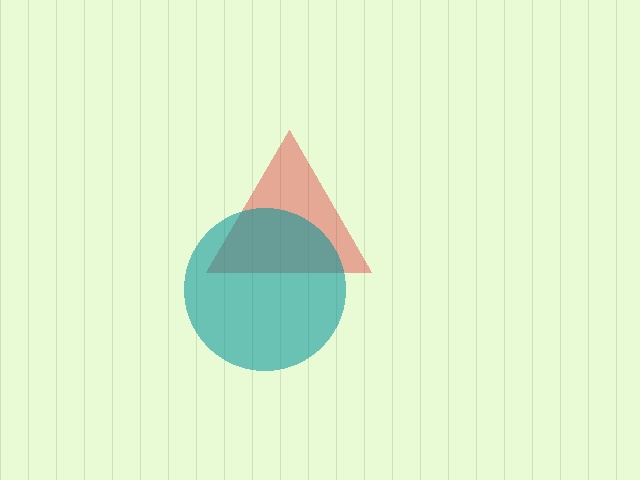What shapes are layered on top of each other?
The layered shapes are: a red triangle, a teal circle.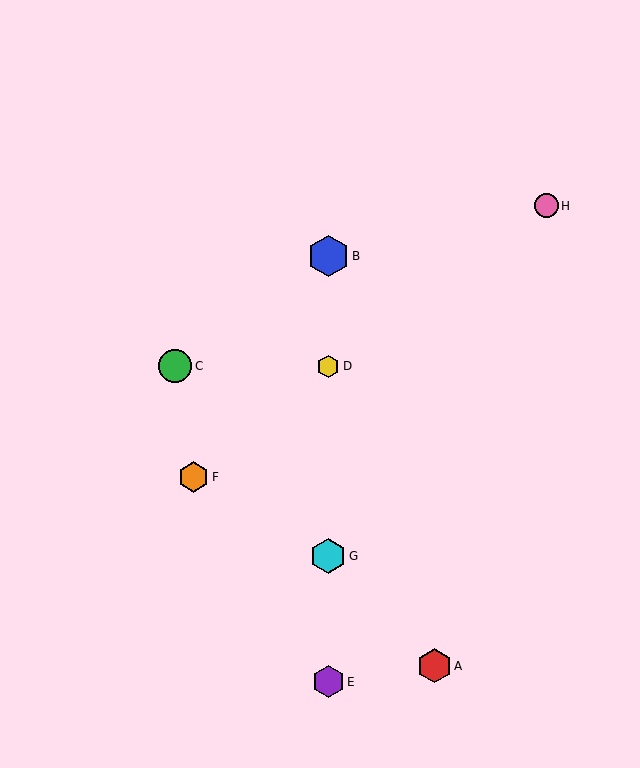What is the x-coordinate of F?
Object F is at x≈194.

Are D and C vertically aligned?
No, D is at x≈328 and C is at x≈175.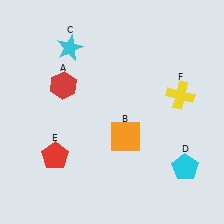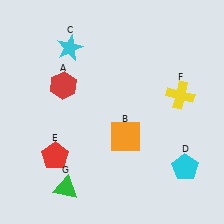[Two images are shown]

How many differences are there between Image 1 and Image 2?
There is 1 difference between the two images.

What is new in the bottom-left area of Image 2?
A green triangle (G) was added in the bottom-left area of Image 2.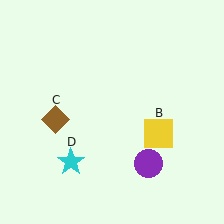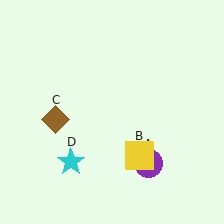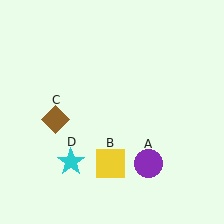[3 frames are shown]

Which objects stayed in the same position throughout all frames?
Purple circle (object A) and brown diamond (object C) and cyan star (object D) remained stationary.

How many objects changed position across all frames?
1 object changed position: yellow square (object B).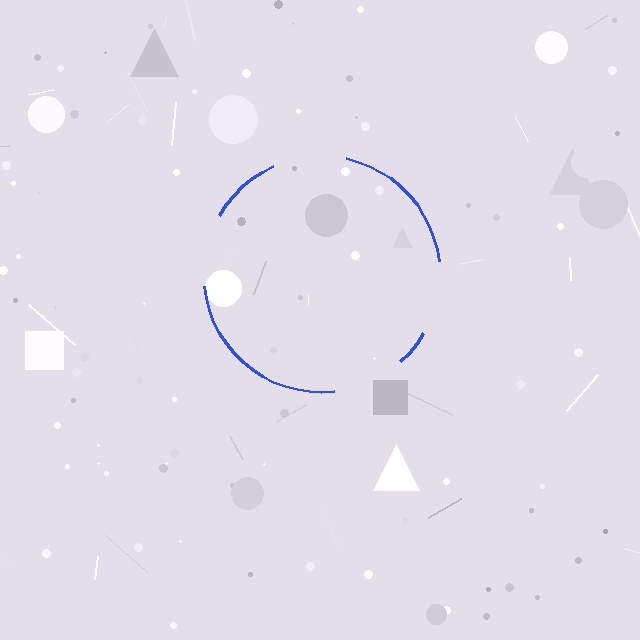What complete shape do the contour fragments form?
The contour fragments form a circle.